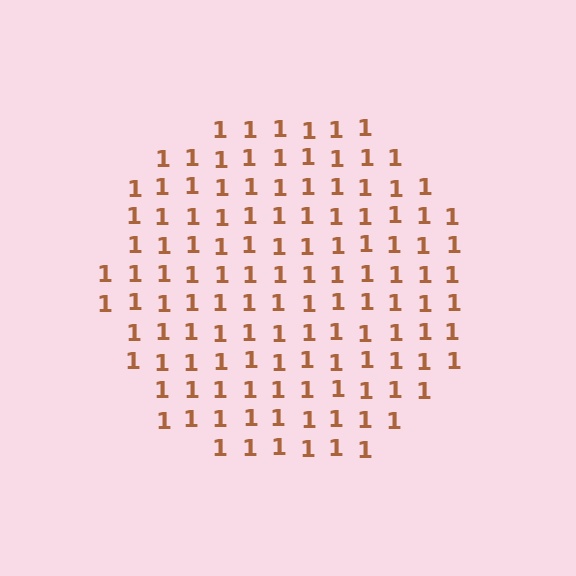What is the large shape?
The large shape is a circle.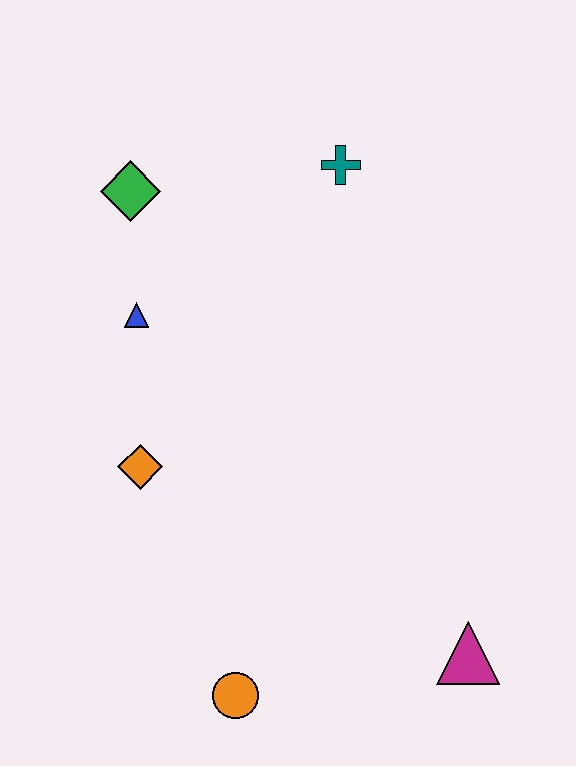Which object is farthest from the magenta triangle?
The green diamond is farthest from the magenta triangle.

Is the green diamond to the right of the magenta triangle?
No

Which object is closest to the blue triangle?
The green diamond is closest to the blue triangle.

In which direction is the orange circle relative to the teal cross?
The orange circle is below the teal cross.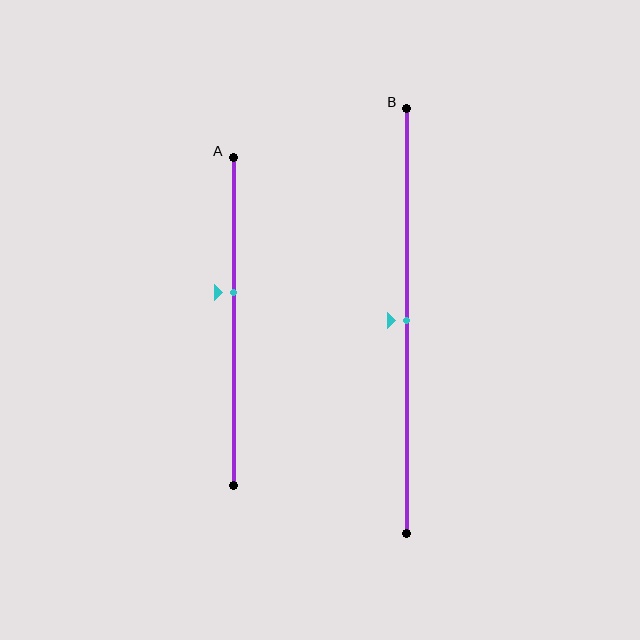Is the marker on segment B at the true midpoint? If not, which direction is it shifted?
Yes, the marker on segment B is at the true midpoint.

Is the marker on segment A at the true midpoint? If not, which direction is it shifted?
No, the marker on segment A is shifted upward by about 9% of the segment length.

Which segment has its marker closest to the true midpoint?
Segment B has its marker closest to the true midpoint.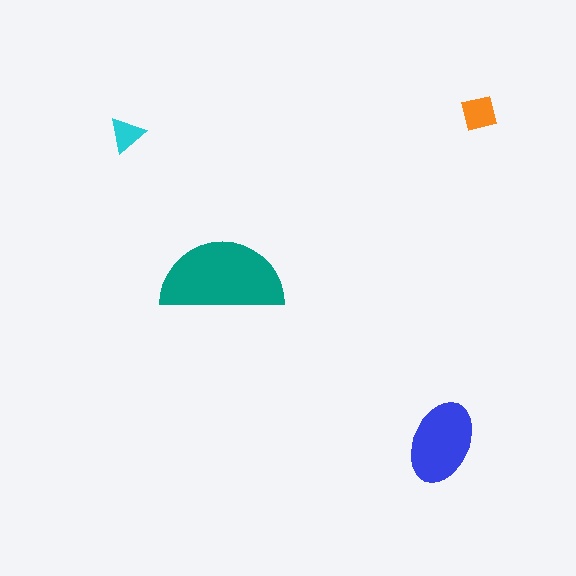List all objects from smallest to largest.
The cyan triangle, the orange square, the blue ellipse, the teal semicircle.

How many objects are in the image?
There are 4 objects in the image.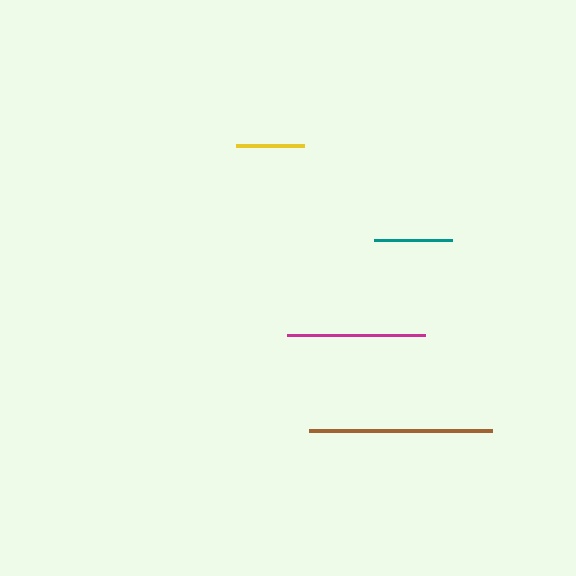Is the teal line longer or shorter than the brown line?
The brown line is longer than the teal line.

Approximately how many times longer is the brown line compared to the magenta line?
The brown line is approximately 1.3 times the length of the magenta line.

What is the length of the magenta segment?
The magenta segment is approximately 138 pixels long.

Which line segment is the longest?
The brown line is the longest at approximately 183 pixels.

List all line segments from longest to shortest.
From longest to shortest: brown, magenta, teal, yellow.